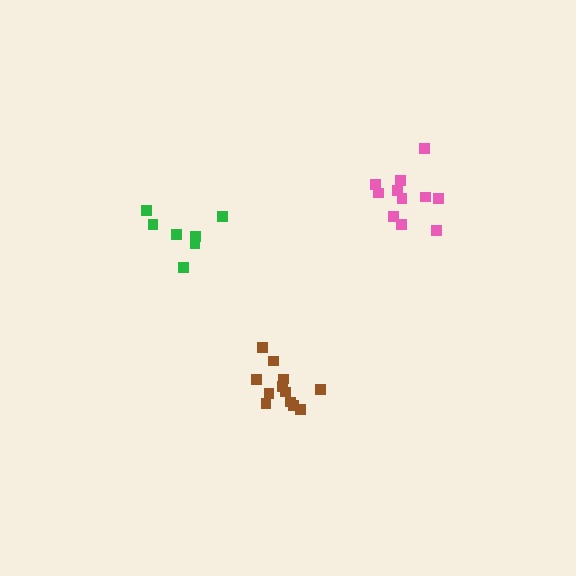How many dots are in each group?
Group 1: 7 dots, Group 2: 11 dots, Group 3: 12 dots (30 total).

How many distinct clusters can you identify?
There are 3 distinct clusters.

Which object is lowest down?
The brown cluster is bottommost.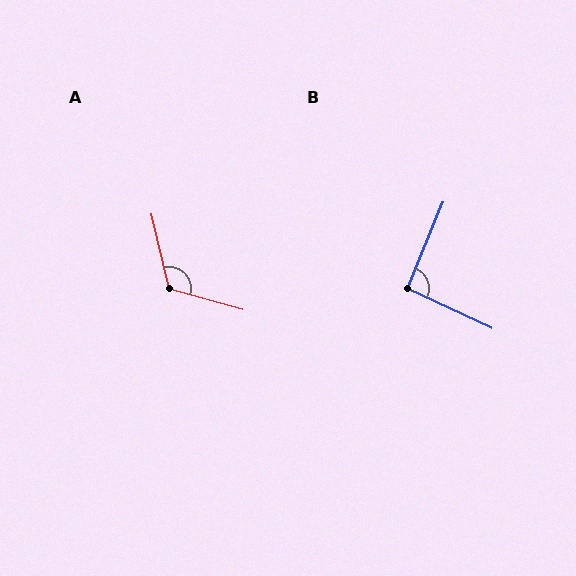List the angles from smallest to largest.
B (93°), A (119°).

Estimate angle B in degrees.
Approximately 93 degrees.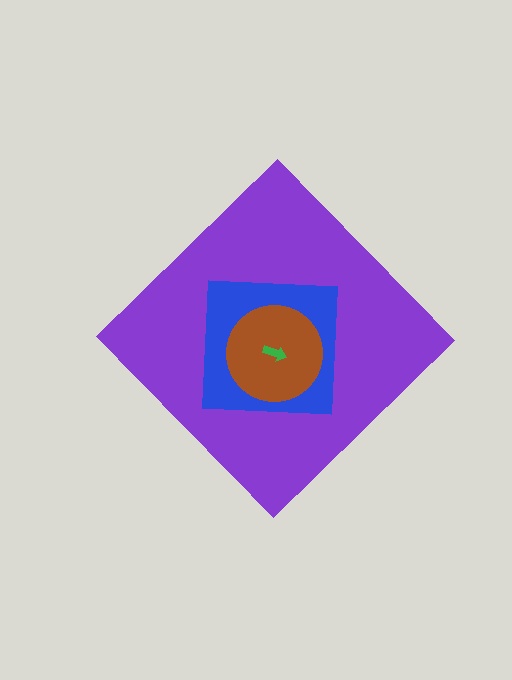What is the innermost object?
The green arrow.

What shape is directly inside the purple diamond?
The blue square.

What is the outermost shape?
The purple diamond.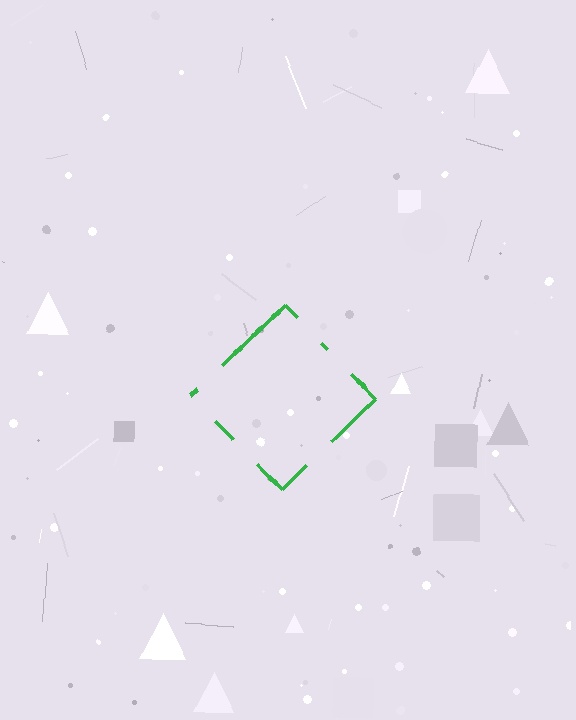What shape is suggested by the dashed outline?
The dashed outline suggests a diamond.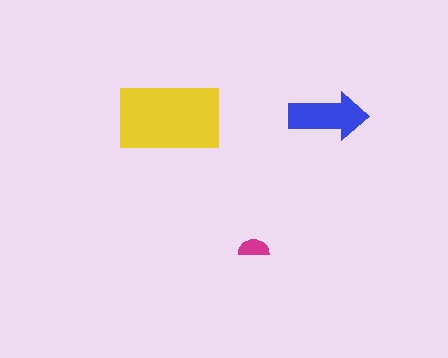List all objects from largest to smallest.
The yellow rectangle, the blue arrow, the magenta semicircle.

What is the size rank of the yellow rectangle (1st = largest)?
1st.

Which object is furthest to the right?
The blue arrow is rightmost.